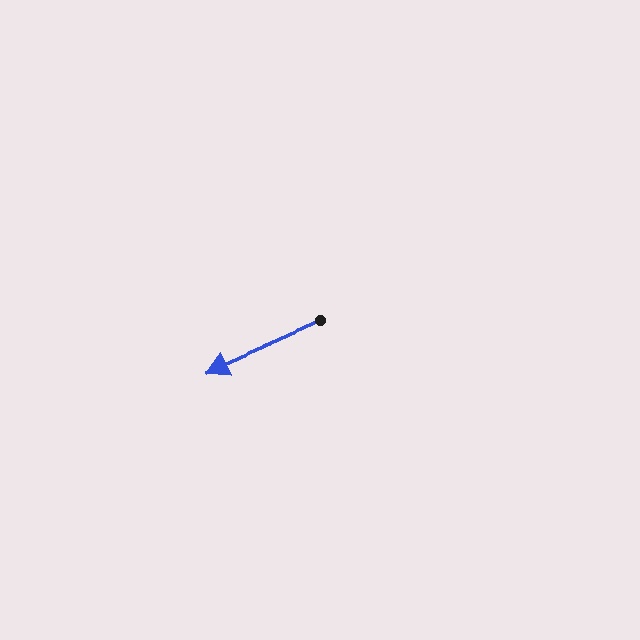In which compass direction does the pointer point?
Southwest.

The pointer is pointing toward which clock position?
Roughly 8 o'clock.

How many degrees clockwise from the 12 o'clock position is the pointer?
Approximately 246 degrees.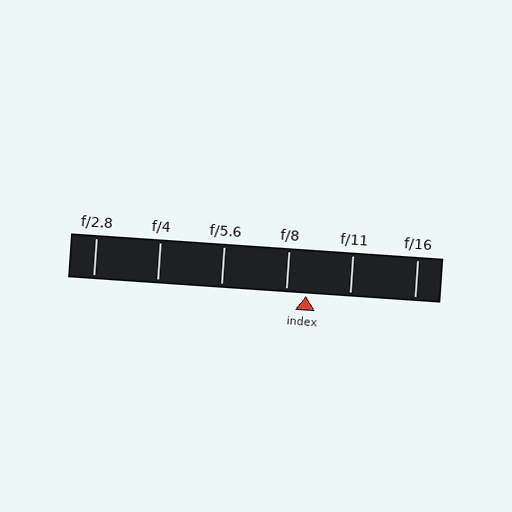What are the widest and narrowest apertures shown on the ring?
The widest aperture shown is f/2.8 and the narrowest is f/16.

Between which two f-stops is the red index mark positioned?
The index mark is between f/8 and f/11.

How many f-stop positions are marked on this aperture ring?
There are 6 f-stop positions marked.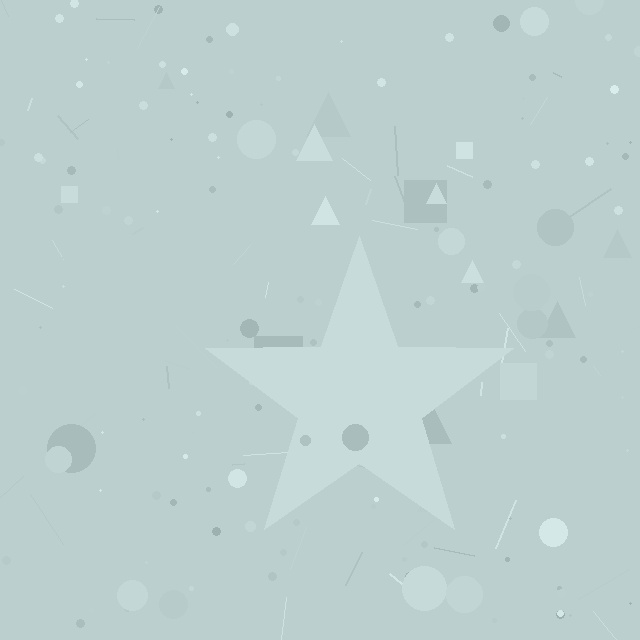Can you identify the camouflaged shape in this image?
The camouflaged shape is a star.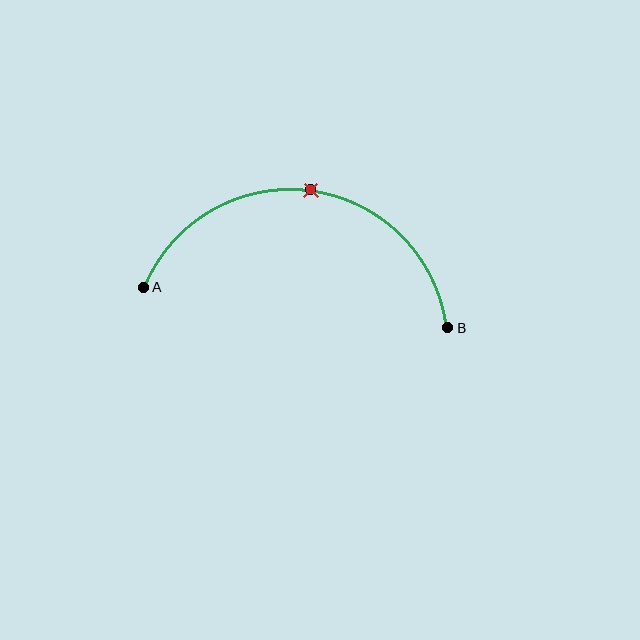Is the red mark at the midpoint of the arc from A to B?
Yes. The red mark lies on the arc at equal arc-length from both A and B — it is the arc midpoint.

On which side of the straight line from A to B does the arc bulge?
The arc bulges above the straight line connecting A and B.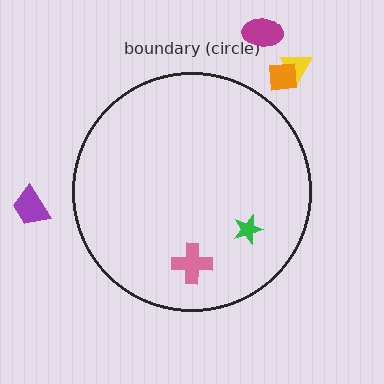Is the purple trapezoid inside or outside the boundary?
Outside.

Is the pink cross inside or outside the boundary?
Inside.